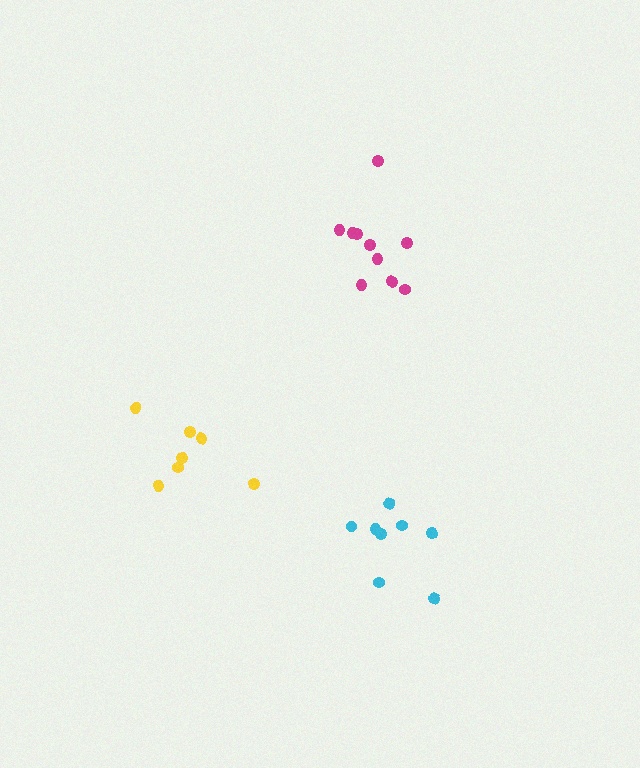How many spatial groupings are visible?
There are 3 spatial groupings.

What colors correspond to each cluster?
The clusters are colored: magenta, yellow, cyan.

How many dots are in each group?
Group 1: 10 dots, Group 2: 7 dots, Group 3: 8 dots (25 total).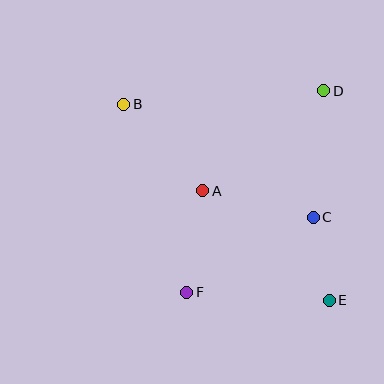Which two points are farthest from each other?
Points B and E are farthest from each other.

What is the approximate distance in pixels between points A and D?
The distance between A and D is approximately 157 pixels.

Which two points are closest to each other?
Points C and E are closest to each other.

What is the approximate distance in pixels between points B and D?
The distance between B and D is approximately 200 pixels.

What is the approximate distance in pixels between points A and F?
The distance between A and F is approximately 103 pixels.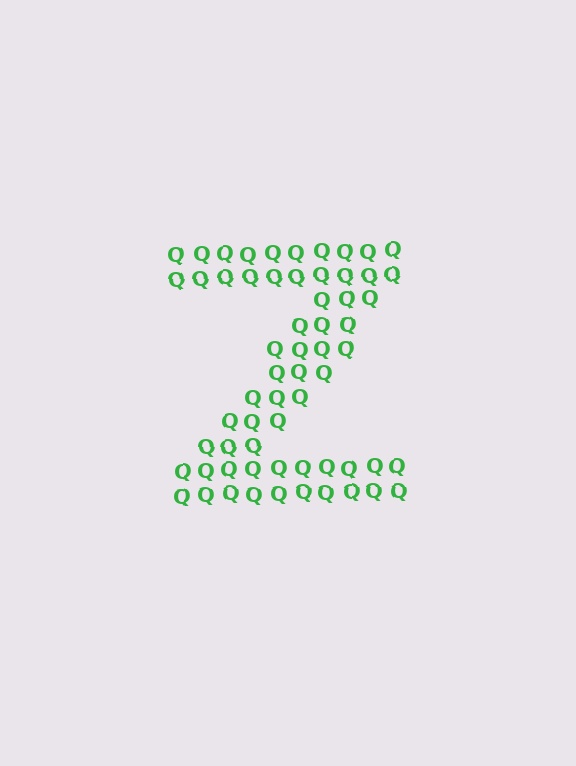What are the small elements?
The small elements are letter Q's.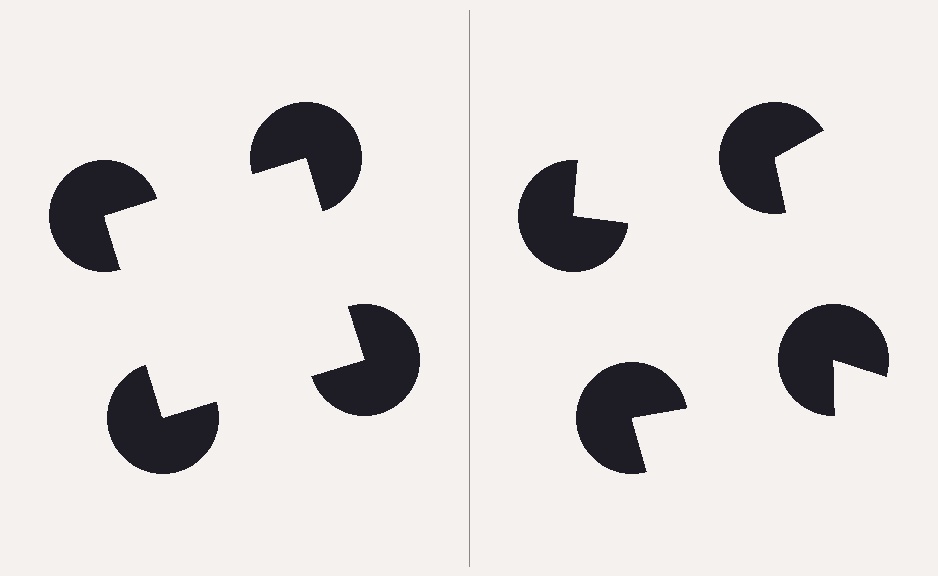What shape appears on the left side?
An illusory square.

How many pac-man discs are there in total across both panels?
8 — 4 on each side.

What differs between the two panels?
The pac-man discs are positioned identically on both sides; only the wedge orientations differ. On the left they align to a square; on the right they are misaligned.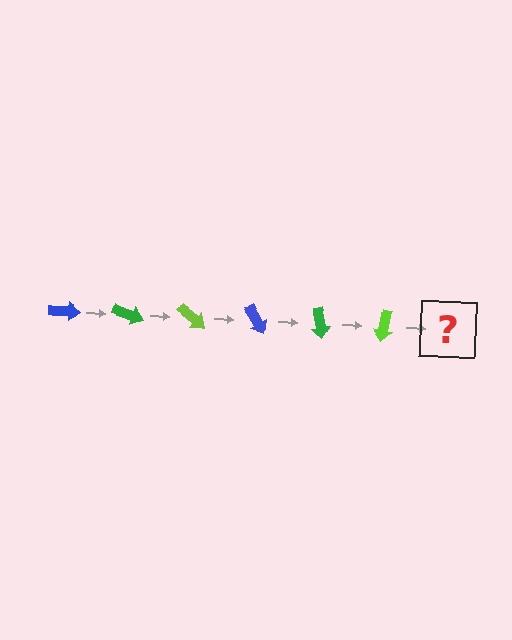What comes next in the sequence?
The next element should be a blue arrow, rotated 120 degrees from the start.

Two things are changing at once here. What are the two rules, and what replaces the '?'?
The two rules are that it rotates 20 degrees each step and the color cycles through blue, green, and lime. The '?' should be a blue arrow, rotated 120 degrees from the start.